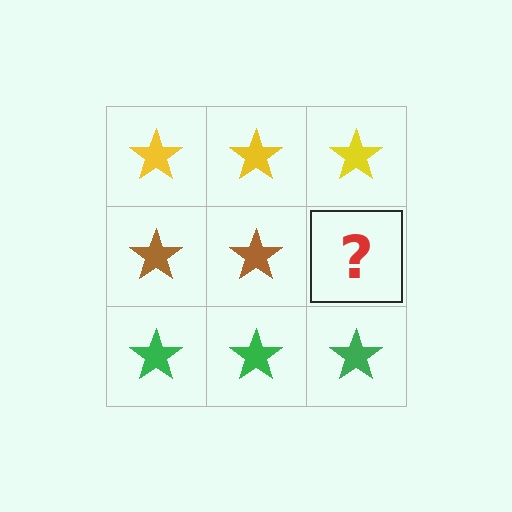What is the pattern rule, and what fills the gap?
The rule is that each row has a consistent color. The gap should be filled with a brown star.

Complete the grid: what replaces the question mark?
The question mark should be replaced with a brown star.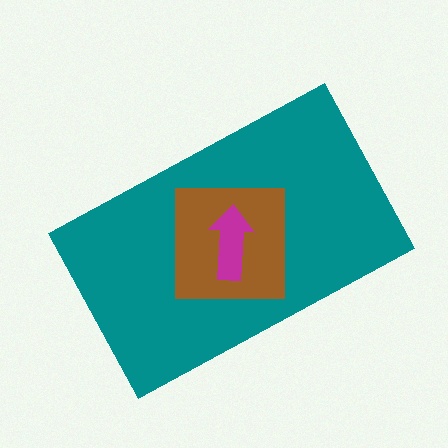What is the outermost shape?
The teal rectangle.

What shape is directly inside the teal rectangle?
The brown square.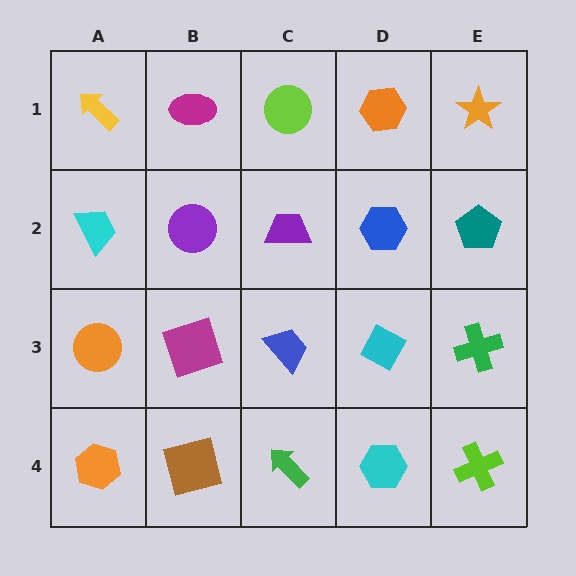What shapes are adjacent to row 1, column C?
A purple trapezoid (row 2, column C), a magenta ellipse (row 1, column B), an orange hexagon (row 1, column D).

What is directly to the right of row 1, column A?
A magenta ellipse.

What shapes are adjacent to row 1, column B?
A purple circle (row 2, column B), a yellow arrow (row 1, column A), a lime circle (row 1, column C).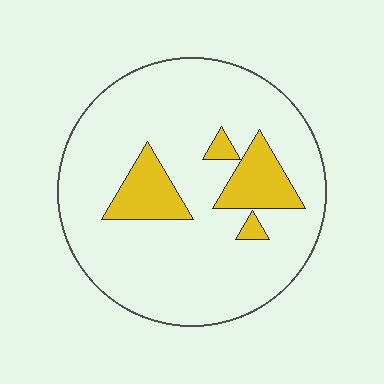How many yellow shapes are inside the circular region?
4.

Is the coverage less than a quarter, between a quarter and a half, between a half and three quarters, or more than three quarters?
Less than a quarter.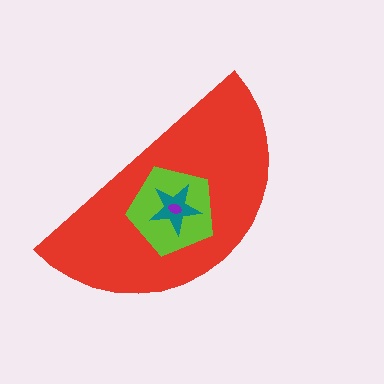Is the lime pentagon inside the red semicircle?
Yes.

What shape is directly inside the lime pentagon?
The teal star.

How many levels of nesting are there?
4.